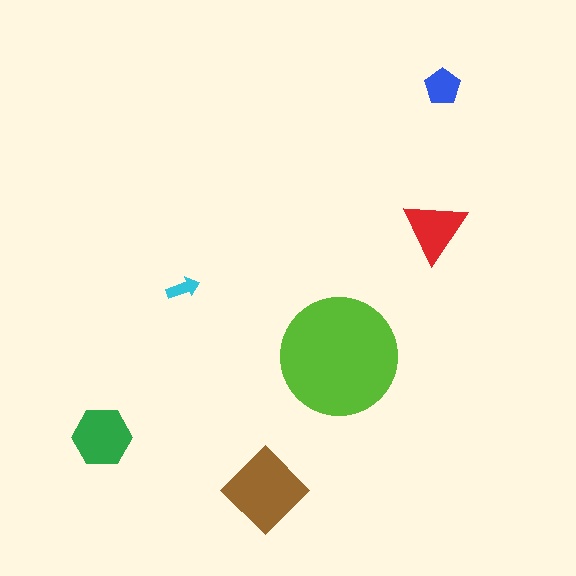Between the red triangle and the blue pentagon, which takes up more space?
The red triangle.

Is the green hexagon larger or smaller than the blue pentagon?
Larger.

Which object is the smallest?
The cyan arrow.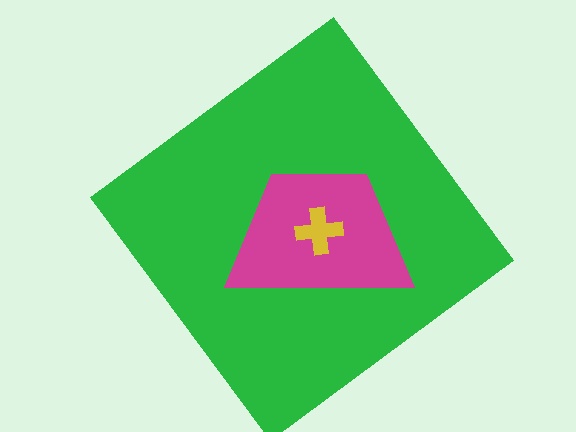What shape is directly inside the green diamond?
The magenta trapezoid.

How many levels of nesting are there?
3.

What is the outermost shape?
The green diamond.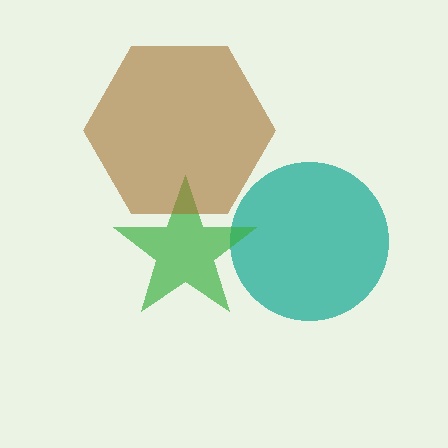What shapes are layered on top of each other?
The layered shapes are: a teal circle, a green star, a brown hexagon.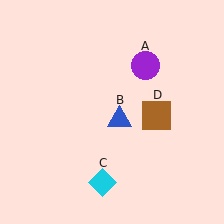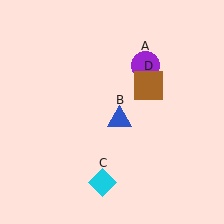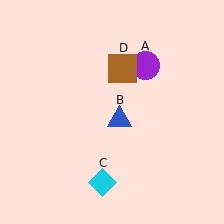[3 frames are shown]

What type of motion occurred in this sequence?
The brown square (object D) rotated counterclockwise around the center of the scene.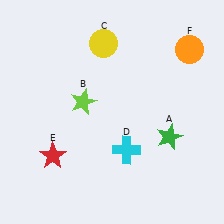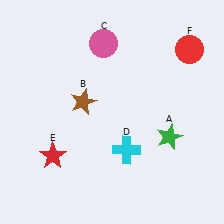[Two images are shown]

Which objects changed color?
B changed from lime to brown. C changed from yellow to pink. F changed from orange to red.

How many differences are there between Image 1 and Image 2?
There are 3 differences between the two images.